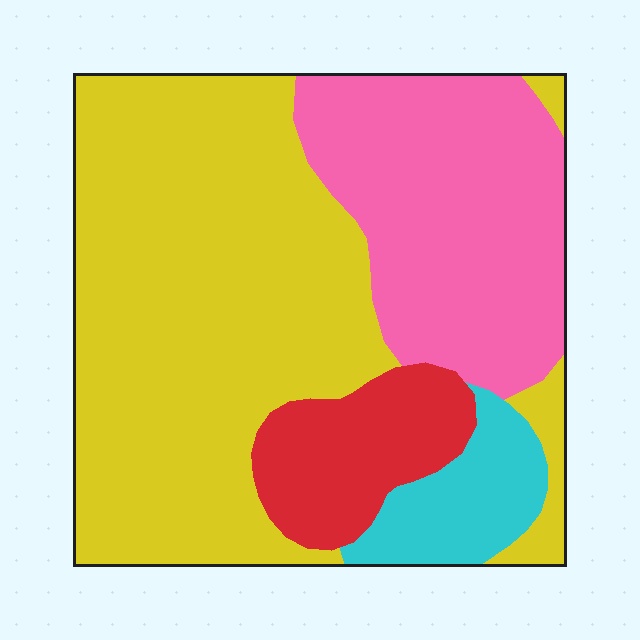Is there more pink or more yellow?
Yellow.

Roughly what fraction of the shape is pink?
Pink takes up between a sixth and a third of the shape.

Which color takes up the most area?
Yellow, at roughly 55%.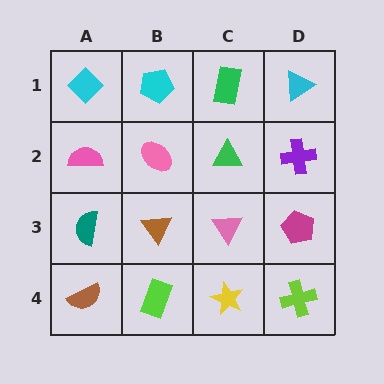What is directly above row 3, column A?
A pink semicircle.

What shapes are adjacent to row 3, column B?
A pink ellipse (row 2, column B), a lime rectangle (row 4, column B), a teal semicircle (row 3, column A), a pink triangle (row 3, column C).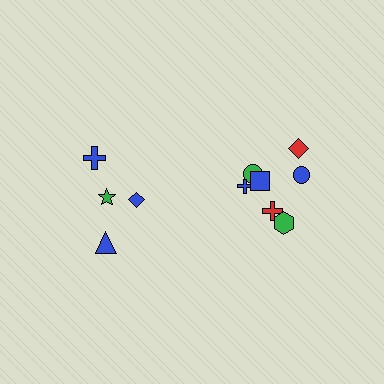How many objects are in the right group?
There are 7 objects.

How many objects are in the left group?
There are 4 objects.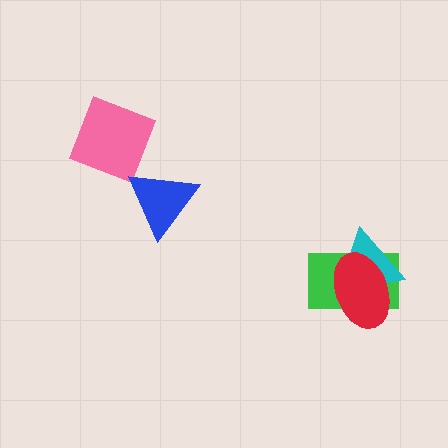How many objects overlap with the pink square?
0 objects overlap with the pink square.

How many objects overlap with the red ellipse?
2 objects overlap with the red ellipse.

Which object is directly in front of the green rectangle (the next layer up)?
The cyan triangle is directly in front of the green rectangle.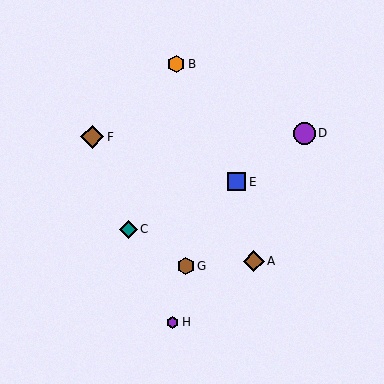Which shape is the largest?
The brown diamond (labeled F) is the largest.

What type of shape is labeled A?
Shape A is a brown diamond.